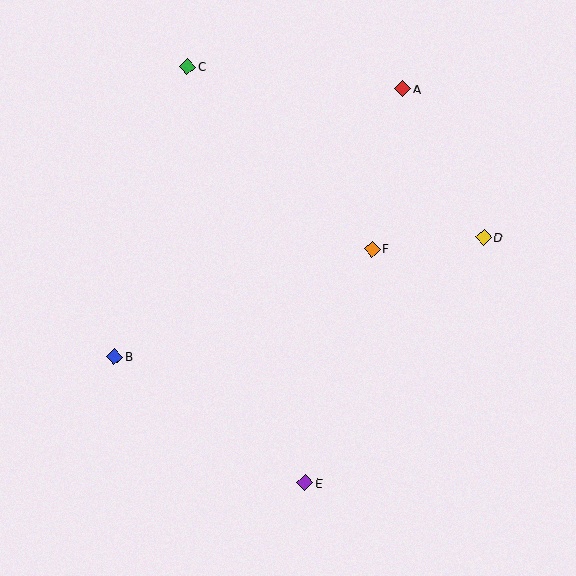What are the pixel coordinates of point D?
Point D is at (484, 237).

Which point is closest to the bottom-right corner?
Point E is closest to the bottom-right corner.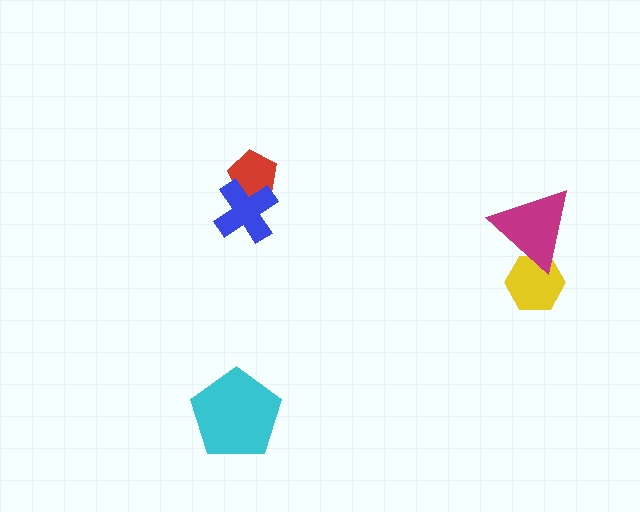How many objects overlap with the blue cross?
1 object overlaps with the blue cross.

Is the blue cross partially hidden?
No, no other shape covers it.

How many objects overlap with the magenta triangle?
1 object overlaps with the magenta triangle.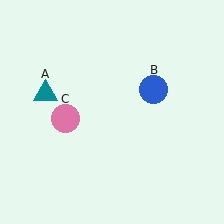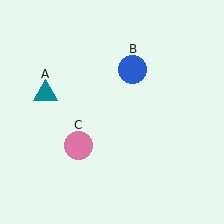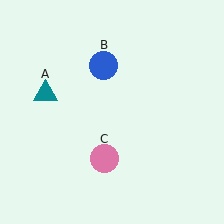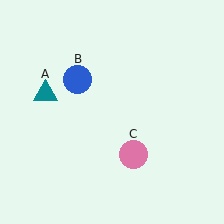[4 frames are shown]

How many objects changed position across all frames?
2 objects changed position: blue circle (object B), pink circle (object C).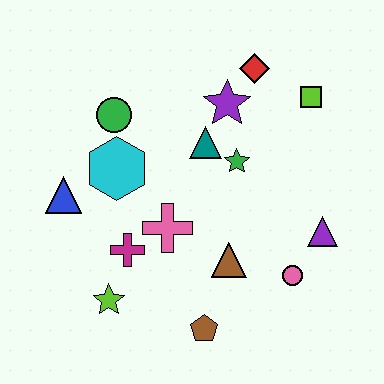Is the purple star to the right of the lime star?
Yes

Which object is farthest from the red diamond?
The lime star is farthest from the red diamond.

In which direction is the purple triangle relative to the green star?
The purple triangle is to the right of the green star.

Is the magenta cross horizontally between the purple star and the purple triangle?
No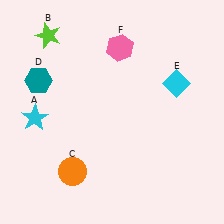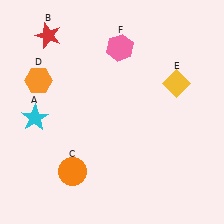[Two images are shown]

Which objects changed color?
B changed from lime to red. D changed from teal to orange. E changed from cyan to yellow.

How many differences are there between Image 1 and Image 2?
There are 3 differences between the two images.